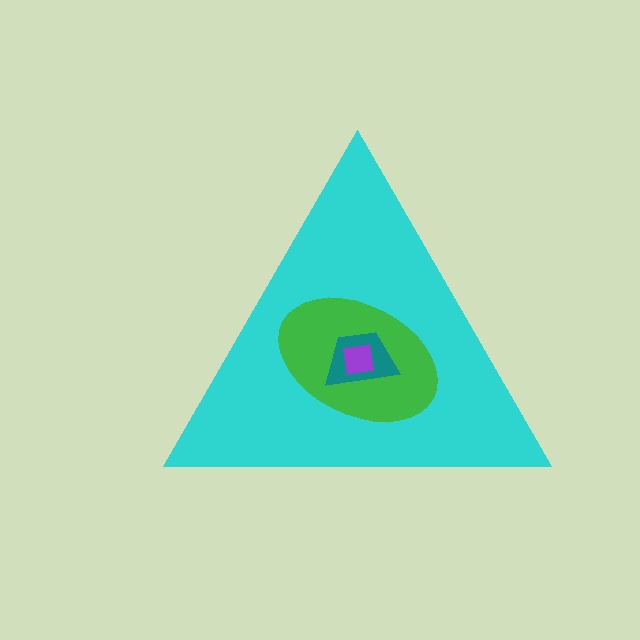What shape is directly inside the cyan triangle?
The green ellipse.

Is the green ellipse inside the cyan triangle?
Yes.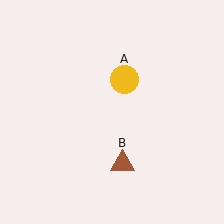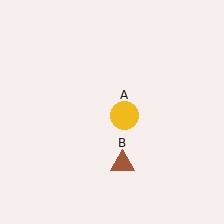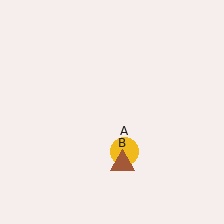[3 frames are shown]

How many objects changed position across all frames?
1 object changed position: yellow circle (object A).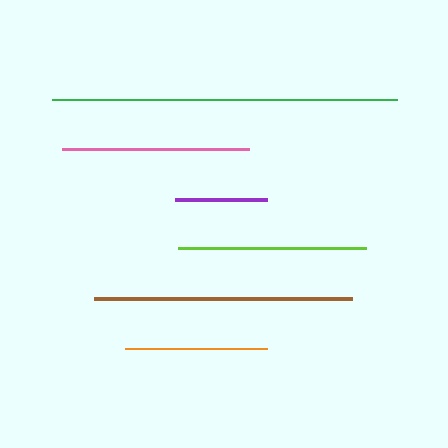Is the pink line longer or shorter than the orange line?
The pink line is longer than the orange line.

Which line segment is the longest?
The green line is the longest at approximately 346 pixels.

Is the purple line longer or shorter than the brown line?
The brown line is longer than the purple line.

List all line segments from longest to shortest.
From longest to shortest: green, brown, lime, pink, orange, purple.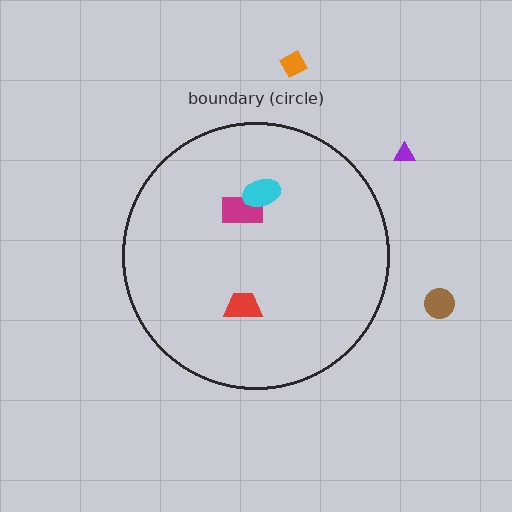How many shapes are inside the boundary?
3 inside, 3 outside.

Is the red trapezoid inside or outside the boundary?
Inside.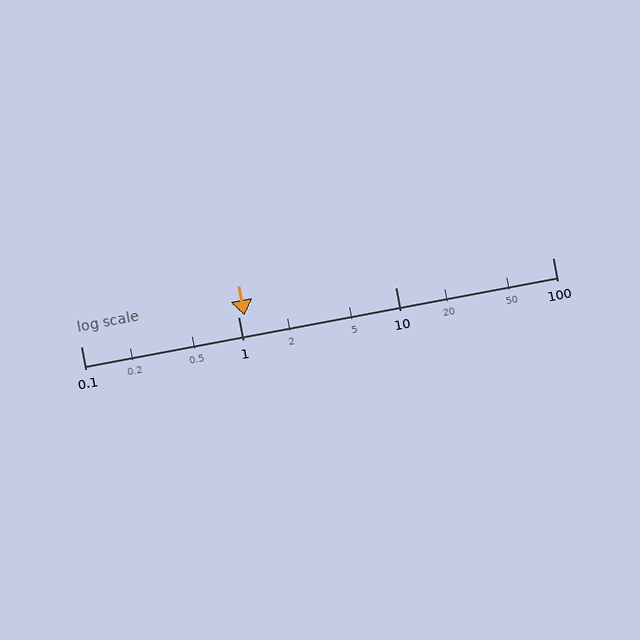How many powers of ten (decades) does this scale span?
The scale spans 3 decades, from 0.1 to 100.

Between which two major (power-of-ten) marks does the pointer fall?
The pointer is between 1 and 10.